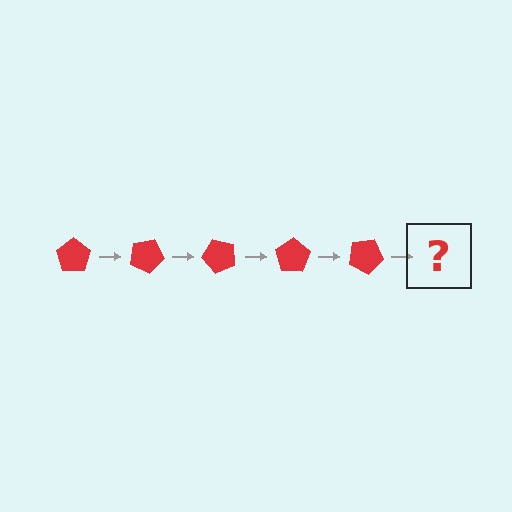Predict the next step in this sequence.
The next step is a red pentagon rotated 125 degrees.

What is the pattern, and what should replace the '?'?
The pattern is that the pentagon rotates 25 degrees each step. The '?' should be a red pentagon rotated 125 degrees.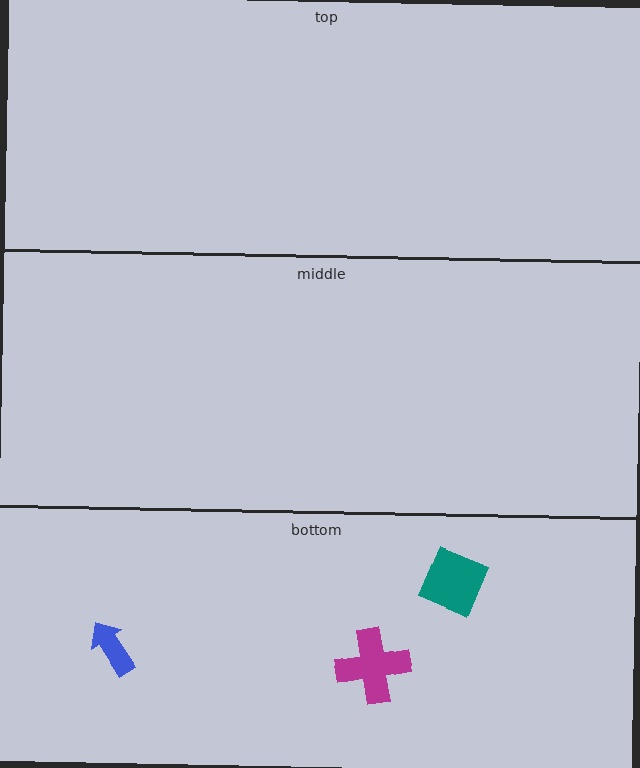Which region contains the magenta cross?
The bottom region.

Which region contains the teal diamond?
The bottom region.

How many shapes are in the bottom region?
3.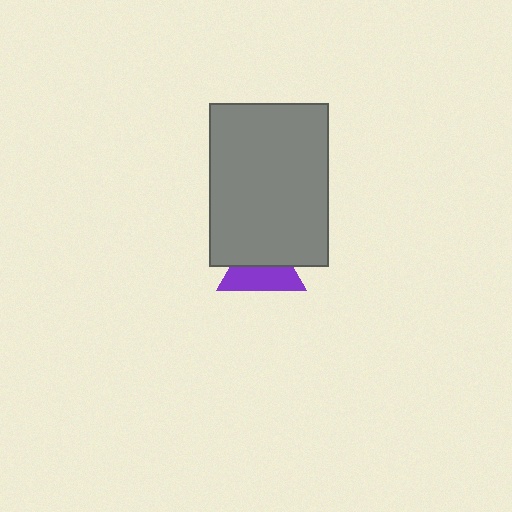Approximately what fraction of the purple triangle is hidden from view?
Roughly 49% of the purple triangle is hidden behind the gray rectangle.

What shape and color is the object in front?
The object in front is a gray rectangle.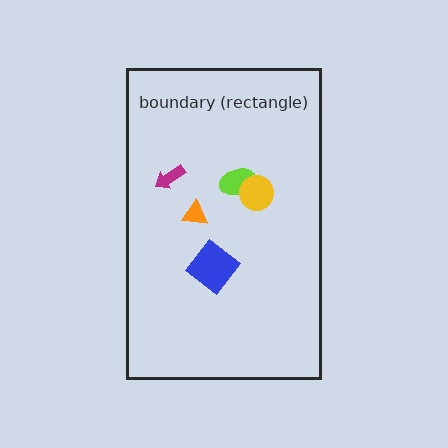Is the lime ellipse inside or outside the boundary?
Inside.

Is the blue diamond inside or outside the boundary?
Inside.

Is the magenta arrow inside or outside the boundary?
Inside.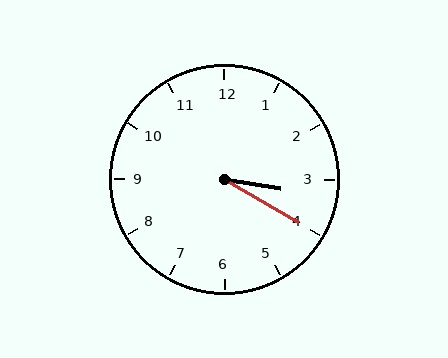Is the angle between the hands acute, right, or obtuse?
It is acute.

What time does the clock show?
3:20.